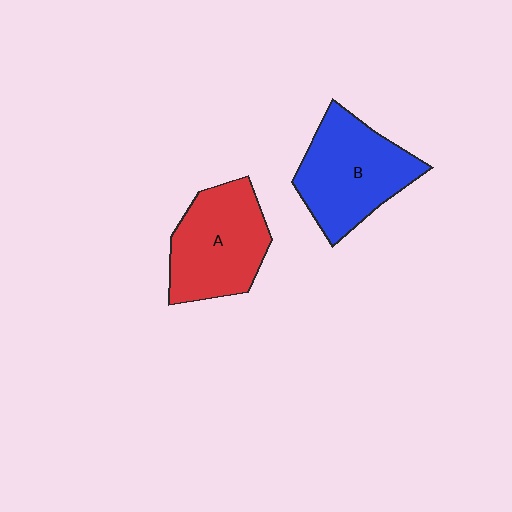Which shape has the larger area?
Shape B (blue).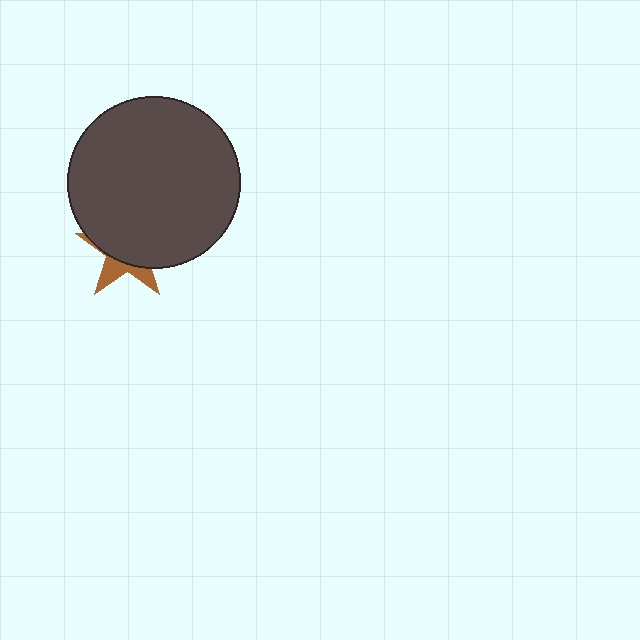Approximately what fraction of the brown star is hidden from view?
Roughly 69% of the brown star is hidden behind the dark gray circle.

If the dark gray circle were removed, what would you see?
You would see the complete brown star.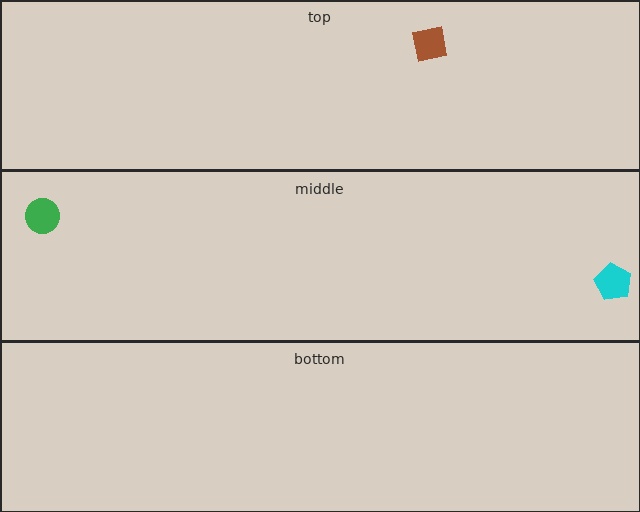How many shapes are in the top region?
1.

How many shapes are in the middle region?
2.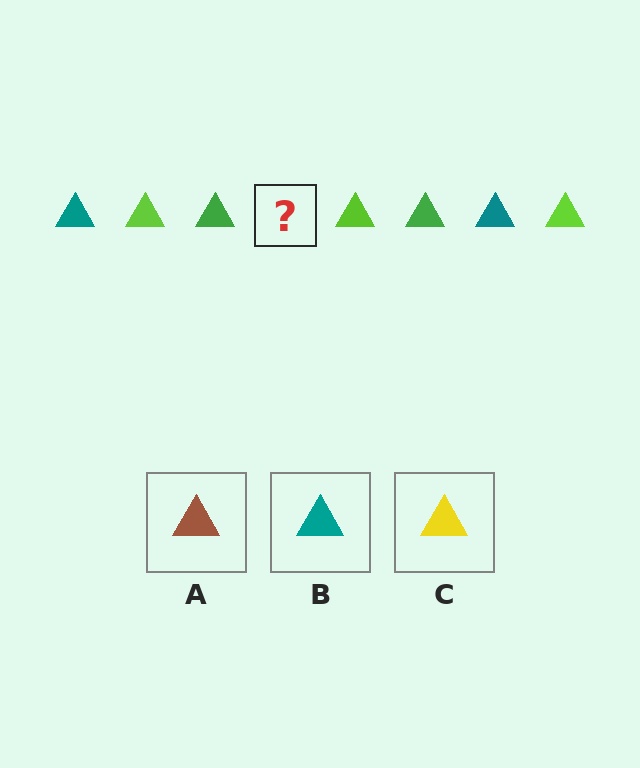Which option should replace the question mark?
Option B.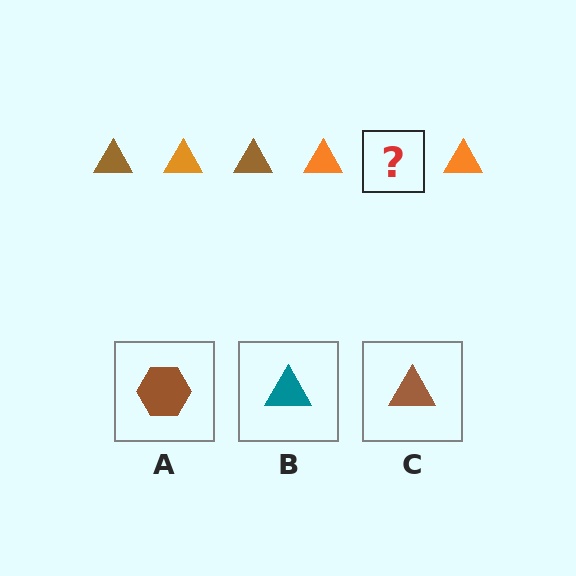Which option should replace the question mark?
Option C.